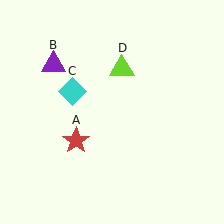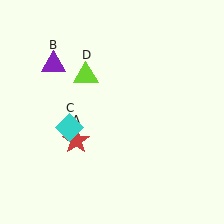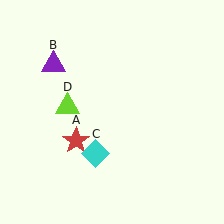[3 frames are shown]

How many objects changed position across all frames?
2 objects changed position: cyan diamond (object C), lime triangle (object D).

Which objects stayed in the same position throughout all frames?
Red star (object A) and purple triangle (object B) remained stationary.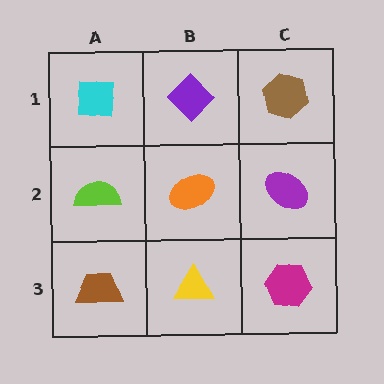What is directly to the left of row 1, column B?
A cyan square.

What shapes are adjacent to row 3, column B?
An orange ellipse (row 2, column B), a brown trapezoid (row 3, column A), a magenta hexagon (row 3, column C).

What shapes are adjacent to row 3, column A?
A lime semicircle (row 2, column A), a yellow triangle (row 3, column B).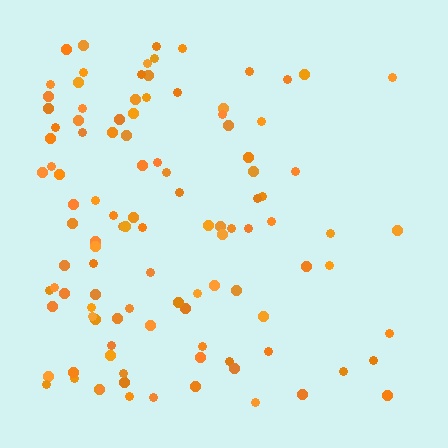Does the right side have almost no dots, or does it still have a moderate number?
Still a moderate number, just noticeably fewer than the left.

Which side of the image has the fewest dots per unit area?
The right.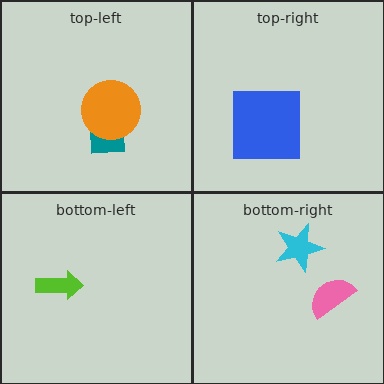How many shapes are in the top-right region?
1.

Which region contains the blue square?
The top-right region.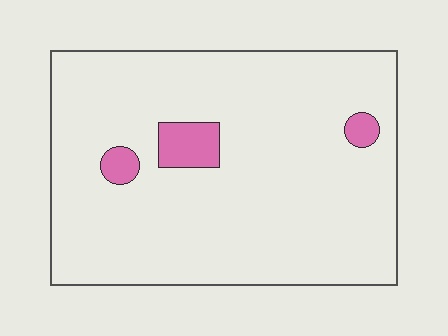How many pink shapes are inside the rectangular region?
3.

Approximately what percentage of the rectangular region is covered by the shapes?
Approximately 5%.